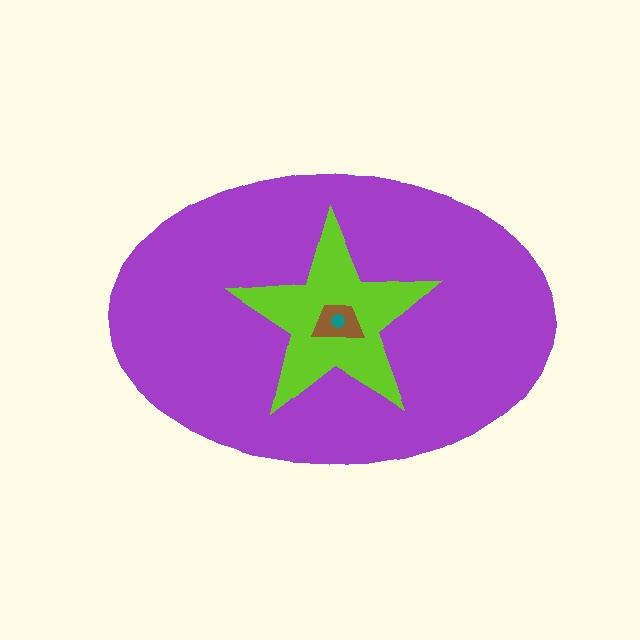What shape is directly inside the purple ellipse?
The lime star.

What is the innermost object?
The teal circle.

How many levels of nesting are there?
4.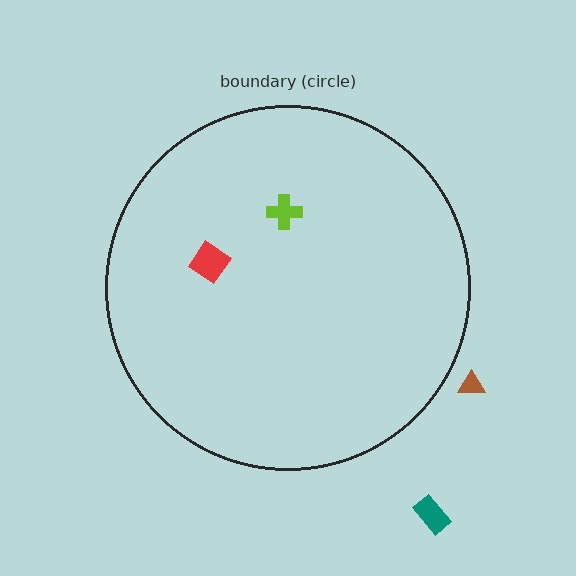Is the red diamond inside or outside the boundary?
Inside.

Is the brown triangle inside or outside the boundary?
Outside.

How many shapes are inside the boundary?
2 inside, 2 outside.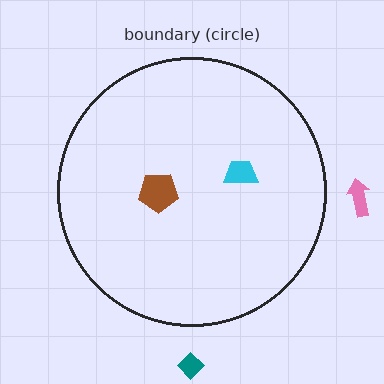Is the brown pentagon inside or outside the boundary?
Inside.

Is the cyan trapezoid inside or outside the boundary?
Inside.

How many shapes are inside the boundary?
2 inside, 2 outside.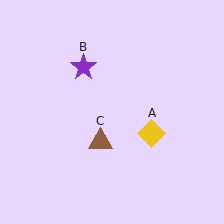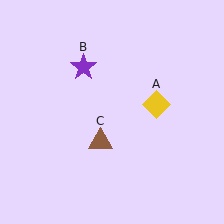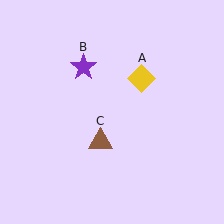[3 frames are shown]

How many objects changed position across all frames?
1 object changed position: yellow diamond (object A).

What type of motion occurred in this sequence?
The yellow diamond (object A) rotated counterclockwise around the center of the scene.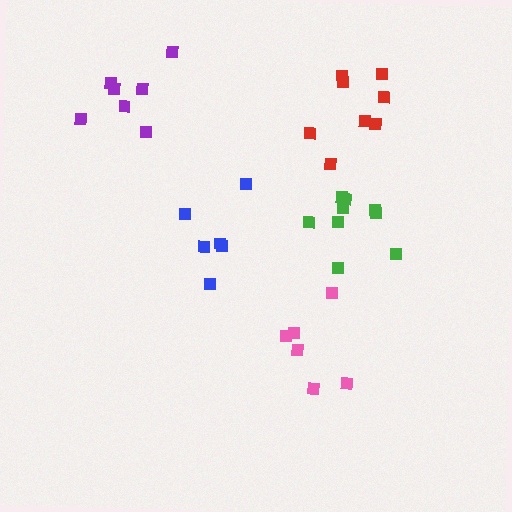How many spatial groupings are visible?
There are 5 spatial groupings.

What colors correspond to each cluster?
The clusters are colored: green, blue, red, purple, pink.